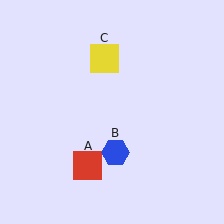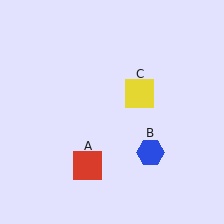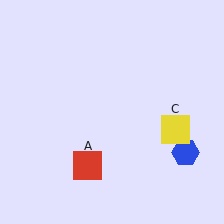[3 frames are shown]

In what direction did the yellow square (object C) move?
The yellow square (object C) moved down and to the right.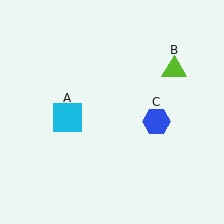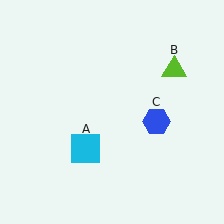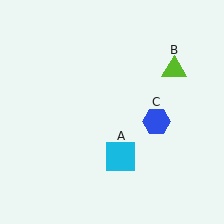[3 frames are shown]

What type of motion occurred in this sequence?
The cyan square (object A) rotated counterclockwise around the center of the scene.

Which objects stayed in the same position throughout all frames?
Lime triangle (object B) and blue hexagon (object C) remained stationary.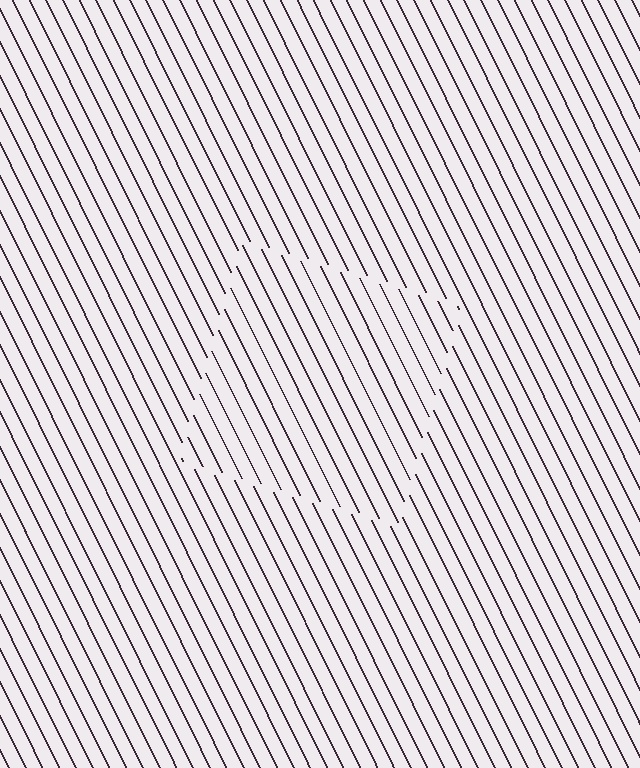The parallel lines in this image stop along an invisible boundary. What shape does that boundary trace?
An illusory square. The interior of the shape contains the same grating, shifted by half a period — the contour is defined by the phase discontinuity where line-ends from the inner and outer gratings abut.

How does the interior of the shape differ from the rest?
The interior of the shape contains the same grating, shifted by half a period — the contour is defined by the phase discontinuity where line-ends from the inner and outer gratings abut.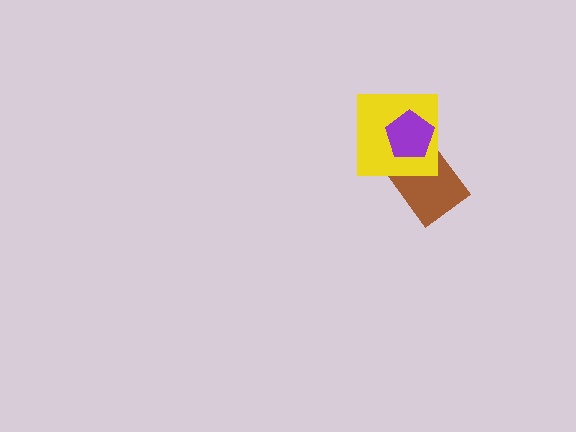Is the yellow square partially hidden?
Yes, it is partially covered by another shape.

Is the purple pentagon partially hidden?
No, no other shape covers it.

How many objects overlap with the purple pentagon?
2 objects overlap with the purple pentagon.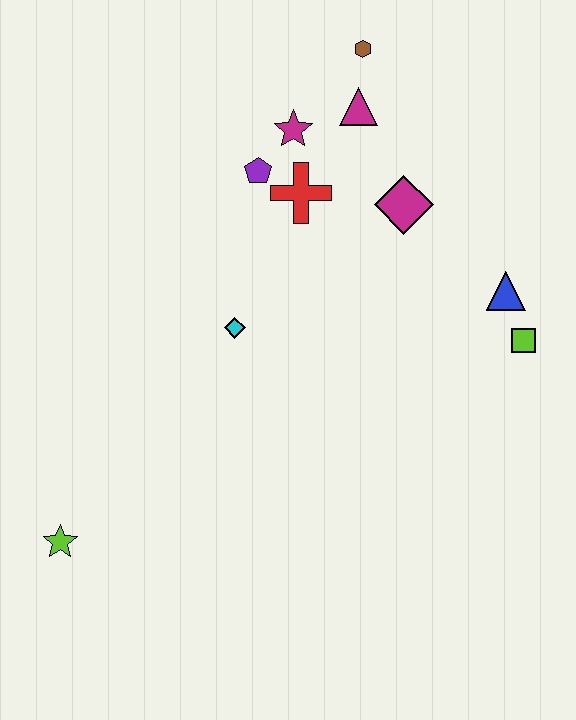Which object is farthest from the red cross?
The lime star is farthest from the red cross.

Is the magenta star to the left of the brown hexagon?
Yes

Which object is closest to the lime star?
The cyan diamond is closest to the lime star.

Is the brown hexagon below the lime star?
No